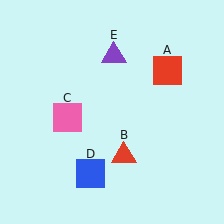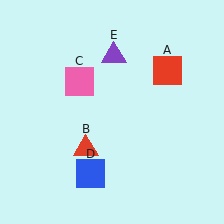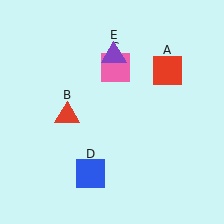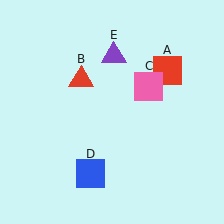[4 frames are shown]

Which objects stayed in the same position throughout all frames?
Red square (object A) and blue square (object D) and purple triangle (object E) remained stationary.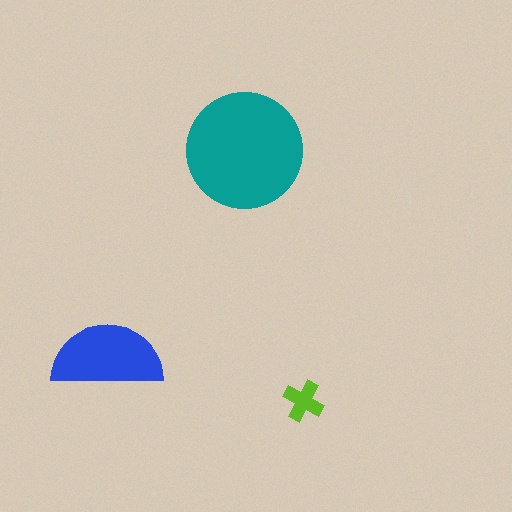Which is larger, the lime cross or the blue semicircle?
The blue semicircle.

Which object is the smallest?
The lime cross.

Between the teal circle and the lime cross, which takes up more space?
The teal circle.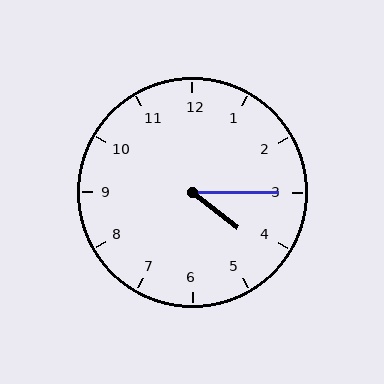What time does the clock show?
4:15.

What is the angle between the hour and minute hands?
Approximately 38 degrees.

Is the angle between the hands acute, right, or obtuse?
It is acute.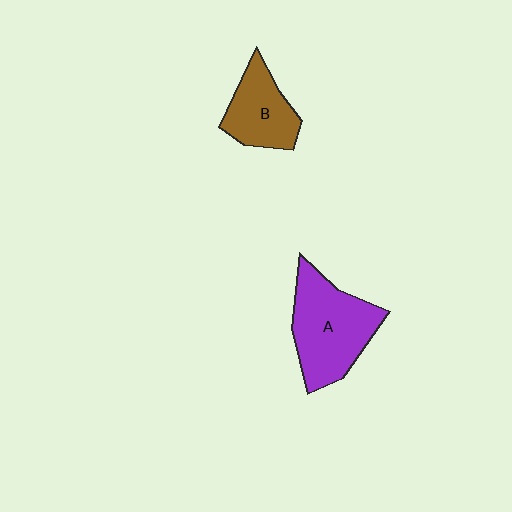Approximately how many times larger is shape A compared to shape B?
Approximately 1.5 times.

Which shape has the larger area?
Shape A (purple).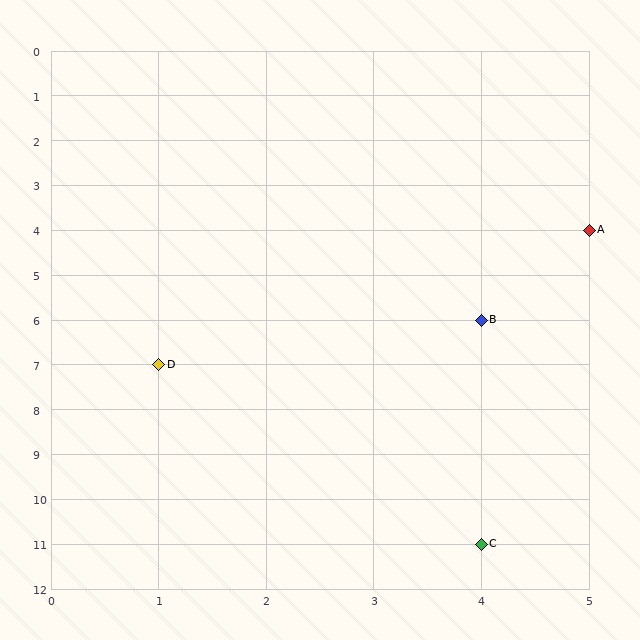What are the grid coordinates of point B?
Point B is at grid coordinates (4, 6).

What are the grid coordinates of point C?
Point C is at grid coordinates (4, 11).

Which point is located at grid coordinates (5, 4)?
Point A is at (5, 4).